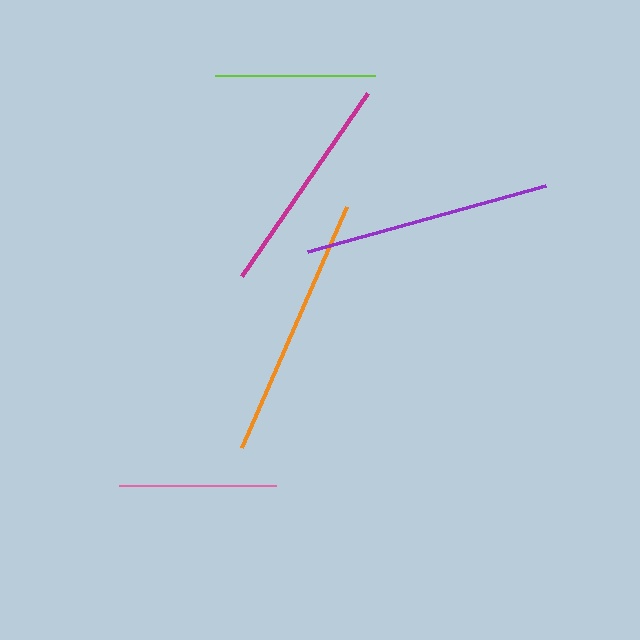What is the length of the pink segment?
The pink segment is approximately 157 pixels long.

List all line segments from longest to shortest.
From longest to shortest: orange, purple, magenta, lime, pink.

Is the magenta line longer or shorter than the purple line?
The purple line is longer than the magenta line.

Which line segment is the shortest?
The pink line is the shortest at approximately 157 pixels.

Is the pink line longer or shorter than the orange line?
The orange line is longer than the pink line.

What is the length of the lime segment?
The lime segment is approximately 160 pixels long.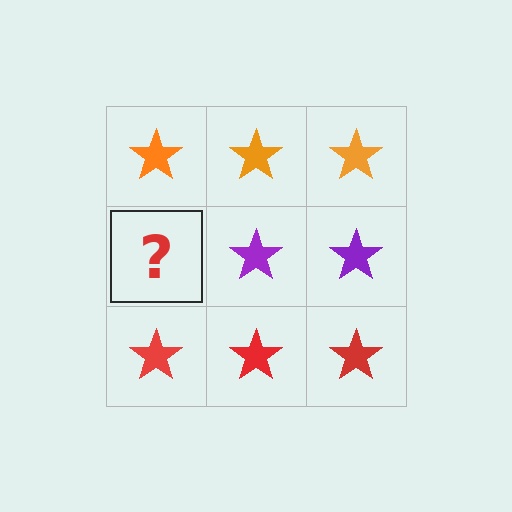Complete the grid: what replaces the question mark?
The question mark should be replaced with a purple star.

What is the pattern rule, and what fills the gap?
The rule is that each row has a consistent color. The gap should be filled with a purple star.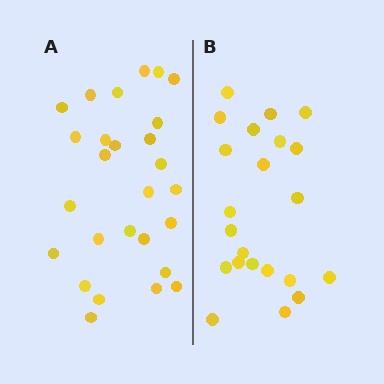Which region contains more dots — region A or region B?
Region A (the left region) has more dots.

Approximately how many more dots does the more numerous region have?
Region A has about 5 more dots than region B.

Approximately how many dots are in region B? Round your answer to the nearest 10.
About 20 dots. (The exact count is 22, which rounds to 20.)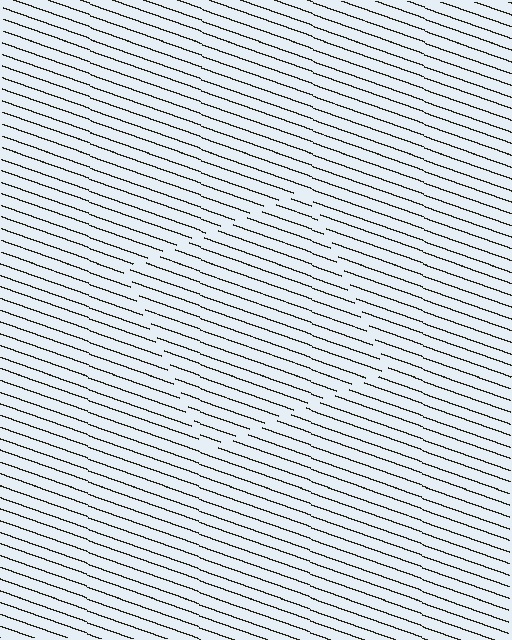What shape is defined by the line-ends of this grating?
An illusory square. The interior of the shape contains the same grating, shifted by half a period — the contour is defined by the phase discontinuity where line-ends from the inner and outer gratings abut.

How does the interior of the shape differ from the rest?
The interior of the shape contains the same grating, shifted by half a period — the contour is defined by the phase discontinuity where line-ends from the inner and outer gratings abut.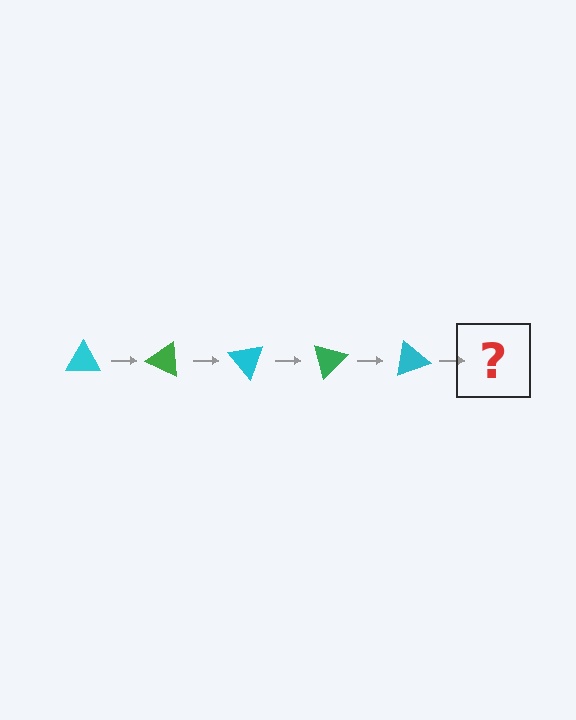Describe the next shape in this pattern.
It should be a green triangle, rotated 125 degrees from the start.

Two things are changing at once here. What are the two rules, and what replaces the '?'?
The two rules are that it rotates 25 degrees each step and the color cycles through cyan and green. The '?' should be a green triangle, rotated 125 degrees from the start.